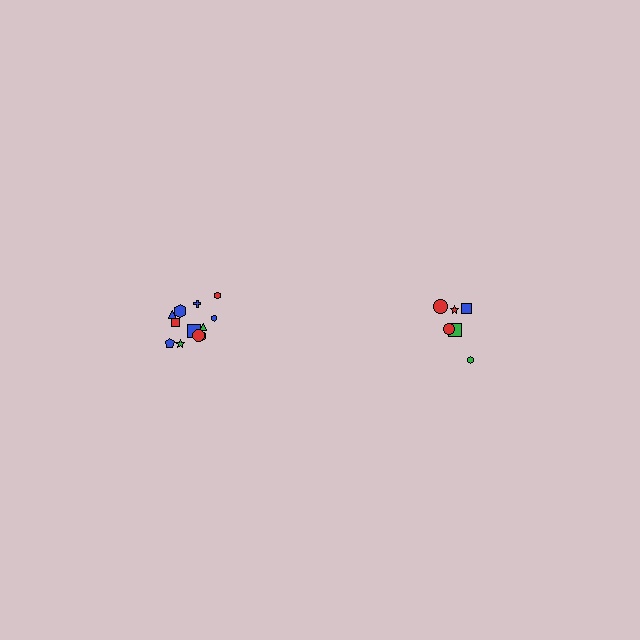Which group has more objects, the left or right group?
The left group.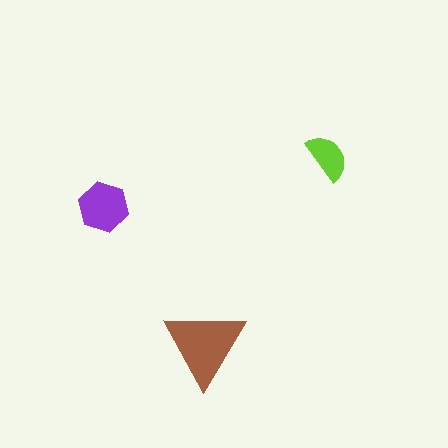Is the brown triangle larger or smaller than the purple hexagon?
Larger.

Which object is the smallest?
The lime semicircle.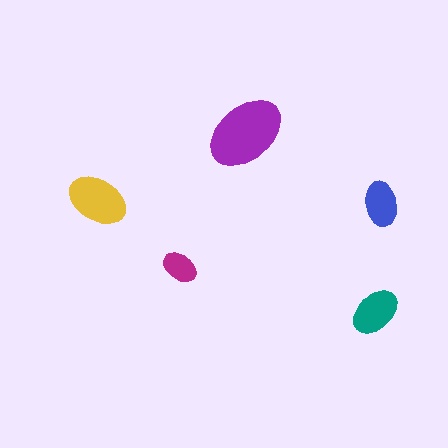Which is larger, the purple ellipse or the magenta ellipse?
The purple one.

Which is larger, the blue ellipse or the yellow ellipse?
The yellow one.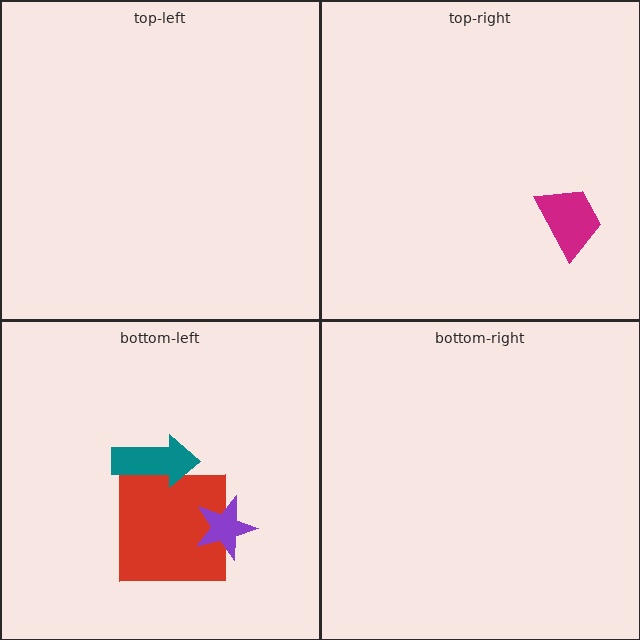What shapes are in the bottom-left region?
The red square, the teal arrow, the purple star.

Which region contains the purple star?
The bottom-left region.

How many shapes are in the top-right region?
1.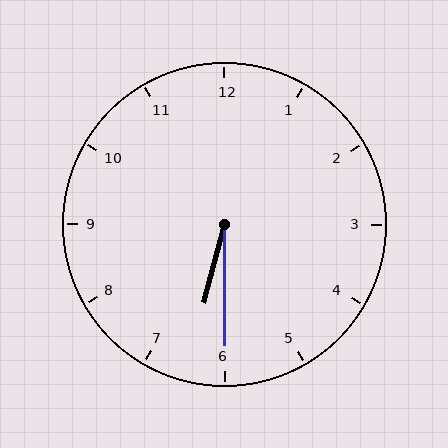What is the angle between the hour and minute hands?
Approximately 15 degrees.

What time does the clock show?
6:30.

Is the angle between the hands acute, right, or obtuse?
It is acute.